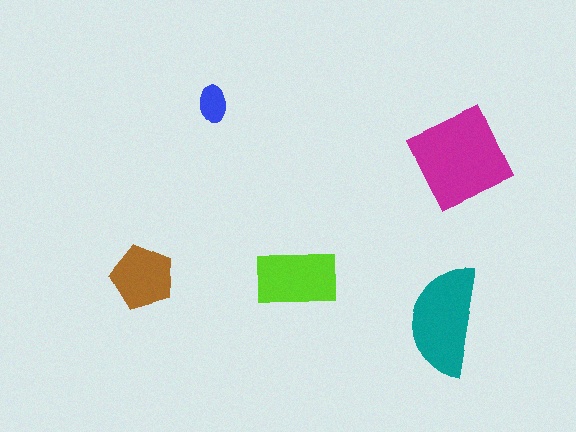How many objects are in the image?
There are 5 objects in the image.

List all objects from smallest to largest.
The blue ellipse, the brown pentagon, the lime rectangle, the teal semicircle, the magenta diamond.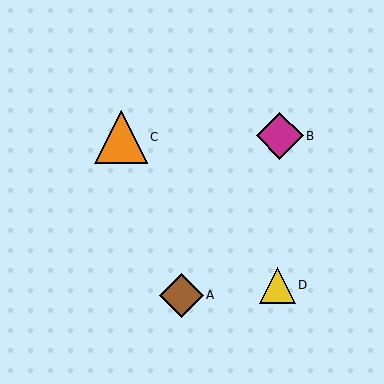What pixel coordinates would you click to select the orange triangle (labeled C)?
Click at (121, 137) to select the orange triangle C.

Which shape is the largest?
The orange triangle (labeled C) is the largest.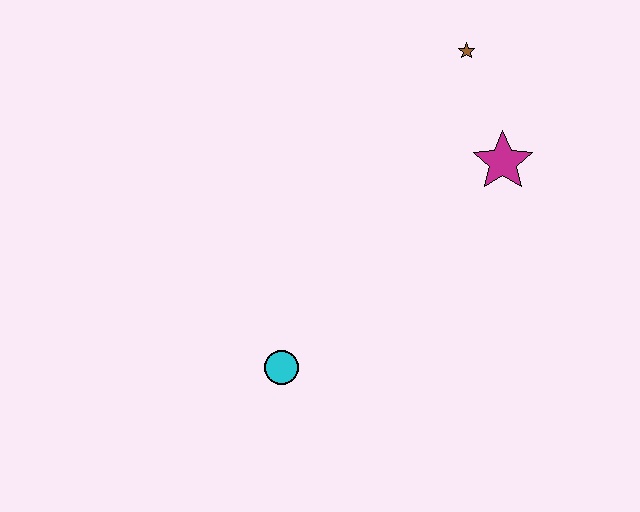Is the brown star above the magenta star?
Yes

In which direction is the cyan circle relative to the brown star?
The cyan circle is below the brown star.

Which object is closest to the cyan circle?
The magenta star is closest to the cyan circle.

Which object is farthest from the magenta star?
The cyan circle is farthest from the magenta star.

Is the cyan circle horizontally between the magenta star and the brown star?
No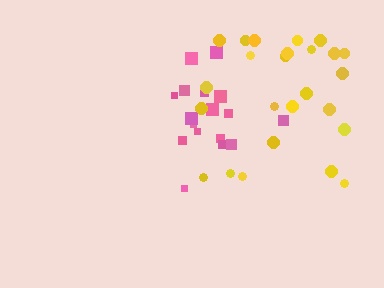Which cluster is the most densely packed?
Pink.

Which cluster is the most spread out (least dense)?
Yellow.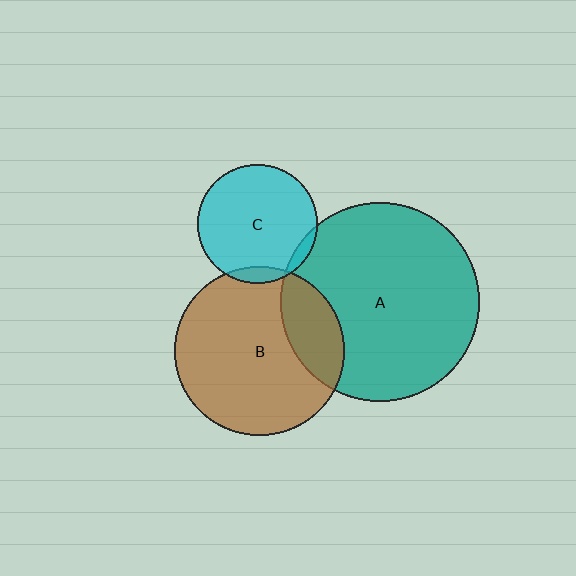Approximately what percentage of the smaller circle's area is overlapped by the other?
Approximately 5%.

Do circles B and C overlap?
Yes.